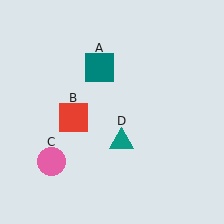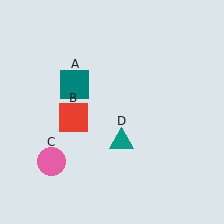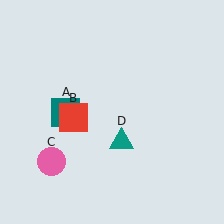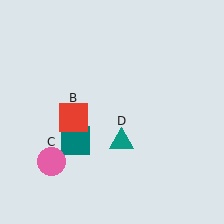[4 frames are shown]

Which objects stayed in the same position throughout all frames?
Red square (object B) and pink circle (object C) and teal triangle (object D) remained stationary.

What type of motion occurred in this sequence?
The teal square (object A) rotated counterclockwise around the center of the scene.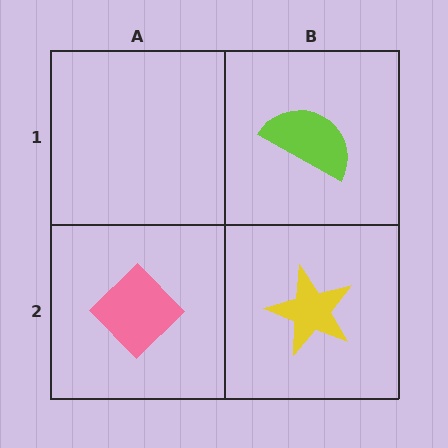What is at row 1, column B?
A lime semicircle.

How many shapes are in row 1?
1 shape.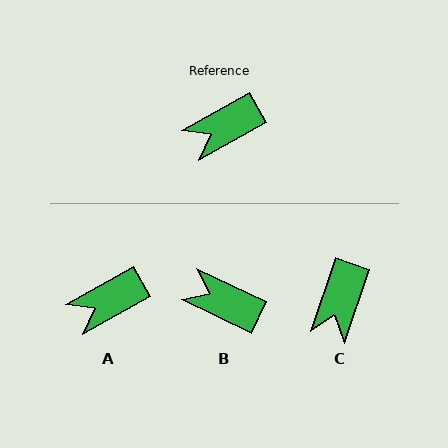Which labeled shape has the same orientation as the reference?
A.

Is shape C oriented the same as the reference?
No, it is off by about 42 degrees.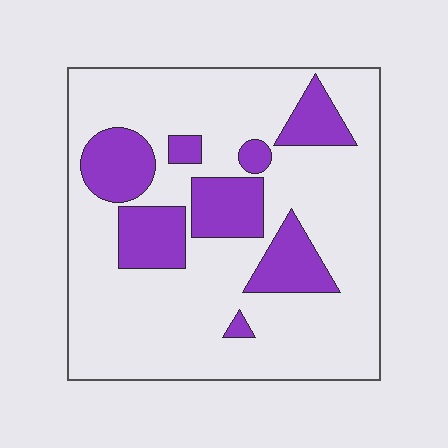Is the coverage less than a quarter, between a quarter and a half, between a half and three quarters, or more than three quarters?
Less than a quarter.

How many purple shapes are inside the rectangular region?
8.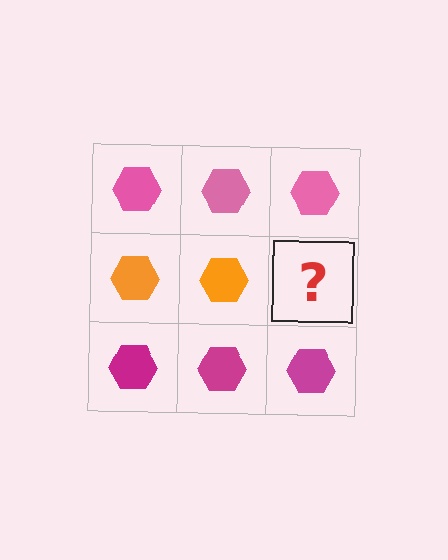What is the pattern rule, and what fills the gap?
The rule is that each row has a consistent color. The gap should be filled with an orange hexagon.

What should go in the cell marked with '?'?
The missing cell should contain an orange hexagon.